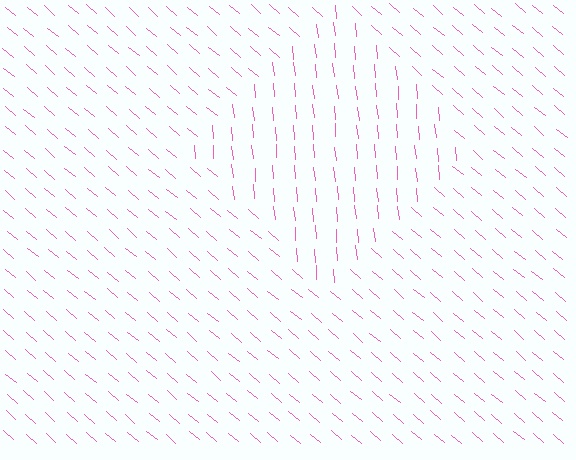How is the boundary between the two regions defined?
The boundary is defined purely by a change in line orientation (approximately 45 degrees difference). All lines are the same color and thickness.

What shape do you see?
I see a diamond.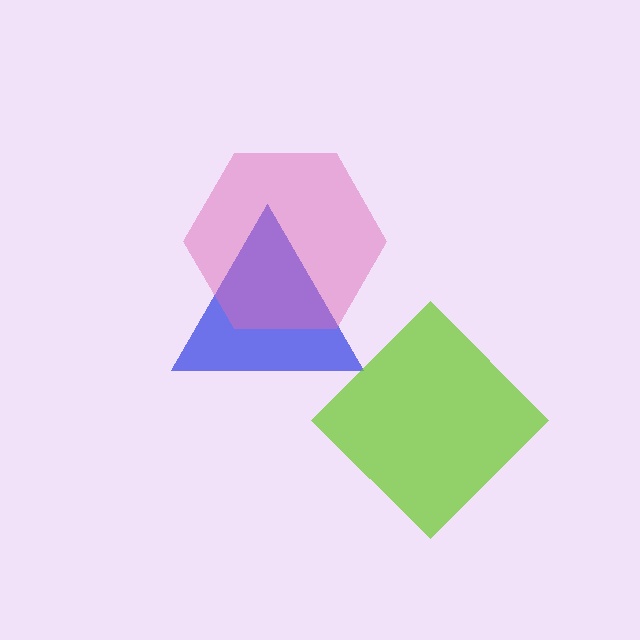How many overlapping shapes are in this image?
There are 3 overlapping shapes in the image.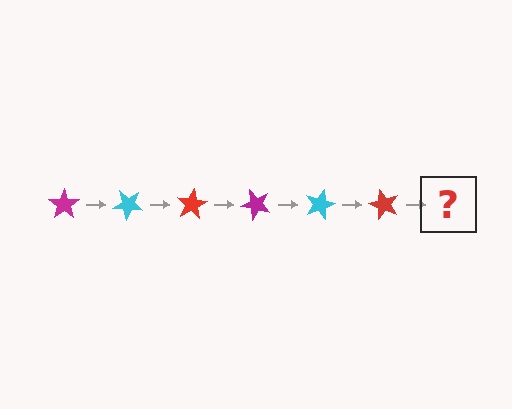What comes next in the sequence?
The next element should be a magenta star, rotated 240 degrees from the start.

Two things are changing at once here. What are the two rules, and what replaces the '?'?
The two rules are that it rotates 40 degrees each step and the color cycles through magenta, cyan, and red. The '?' should be a magenta star, rotated 240 degrees from the start.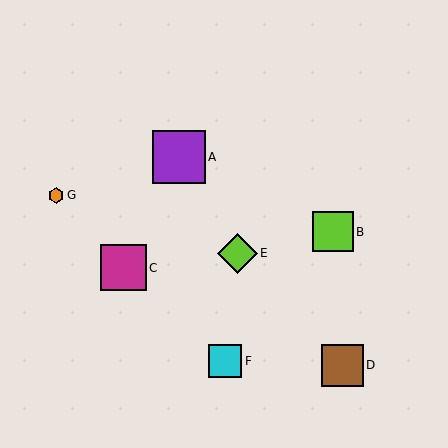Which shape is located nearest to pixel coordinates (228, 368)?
The cyan square (labeled F) at (225, 361) is nearest to that location.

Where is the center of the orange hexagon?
The center of the orange hexagon is at (56, 195).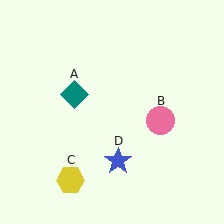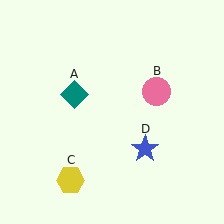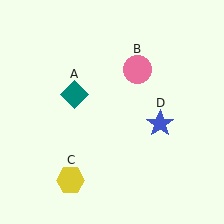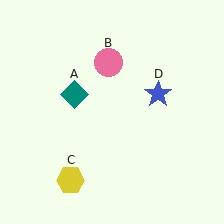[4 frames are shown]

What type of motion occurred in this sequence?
The pink circle (object B), blue star (object D) rotated counterclockwise around the center of the scene.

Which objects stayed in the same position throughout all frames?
Teal diamond (object A) and yellow hexagon (object C) remained stationary.